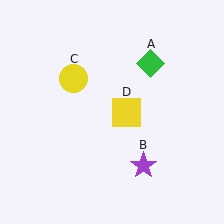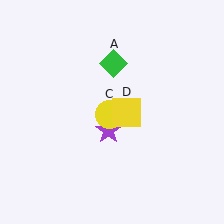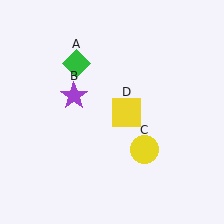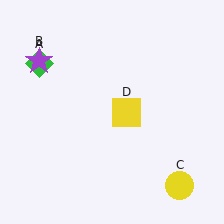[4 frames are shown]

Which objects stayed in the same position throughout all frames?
Yellow square (object D) remained stationary.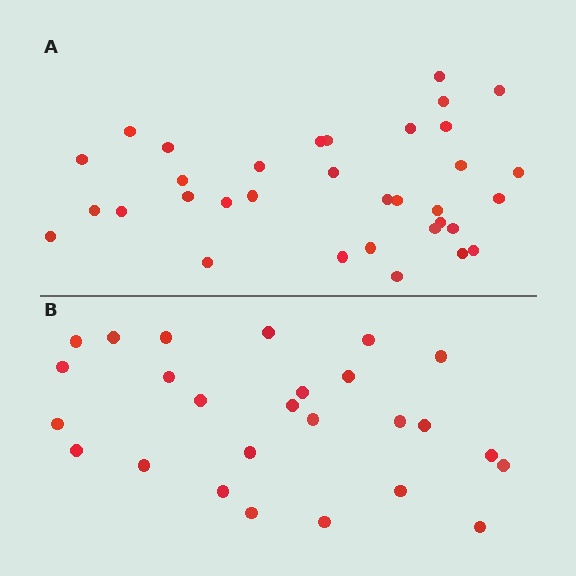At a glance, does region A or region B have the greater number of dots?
Region A (the top region) has more dots.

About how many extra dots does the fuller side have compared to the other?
Region A has roughly 8 or so more dots than region B.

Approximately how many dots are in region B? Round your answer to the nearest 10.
About 30 dots. (The exact count is 26, which rounds to 30.)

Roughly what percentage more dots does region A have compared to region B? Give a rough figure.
About 30% more.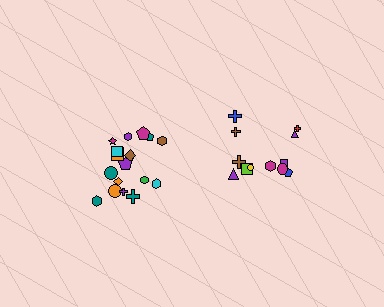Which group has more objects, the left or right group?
The left group.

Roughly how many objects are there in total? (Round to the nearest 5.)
Roughly 30 objects in total.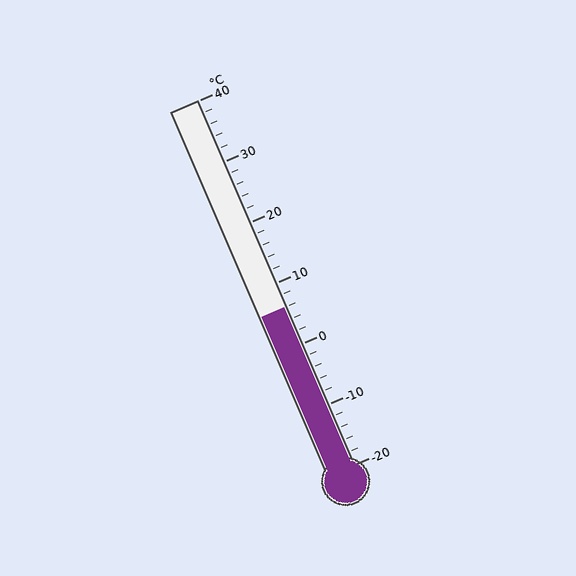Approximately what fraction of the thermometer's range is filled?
The thermometer is filled to approximately 45% of its range.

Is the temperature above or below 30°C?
The temperature is below 30°C.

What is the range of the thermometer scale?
The thermometer scale ranges from -20°C to 40°C.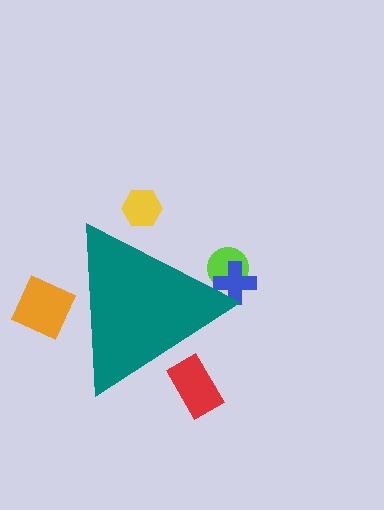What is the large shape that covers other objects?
A teal triangle.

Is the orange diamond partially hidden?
Yes, the orange diamond is partially hidden behind the teal triangle.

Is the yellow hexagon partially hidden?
Yes, the yellow hexagon is partially hidden behind the teal triangle.